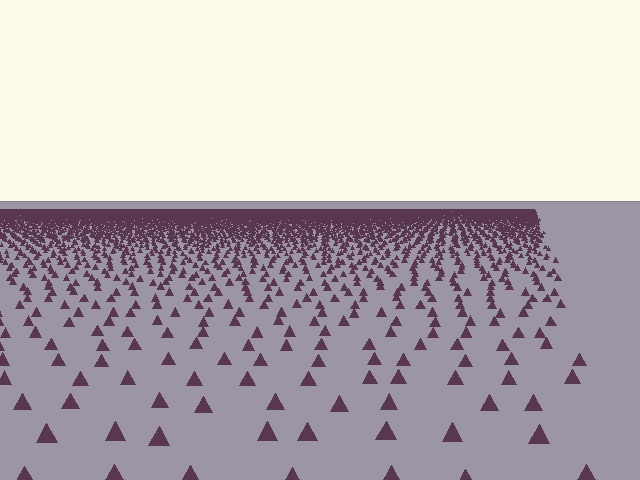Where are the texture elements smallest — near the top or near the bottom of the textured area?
Near the top.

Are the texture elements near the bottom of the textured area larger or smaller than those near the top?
Larger. Near the bottom, elements are closer to the viewer and appear at a bigger on-screen size.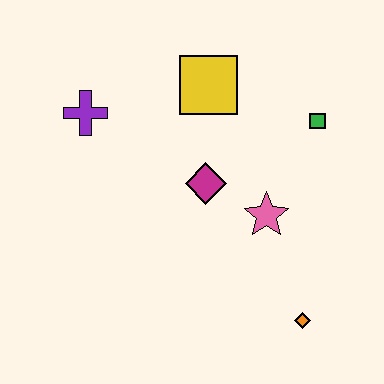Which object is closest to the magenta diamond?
The pink star is closest to the magenta diamond.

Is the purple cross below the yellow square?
Yes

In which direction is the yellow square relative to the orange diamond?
The yellow square is above the orange diamond.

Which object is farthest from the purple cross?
The orange diamond is farthest from the purple cross.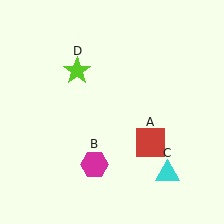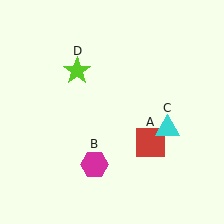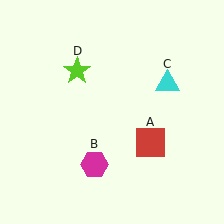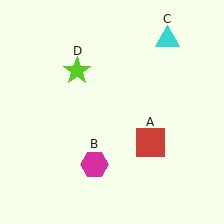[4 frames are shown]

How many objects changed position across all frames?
1 object changed position: cyan triangle (object C).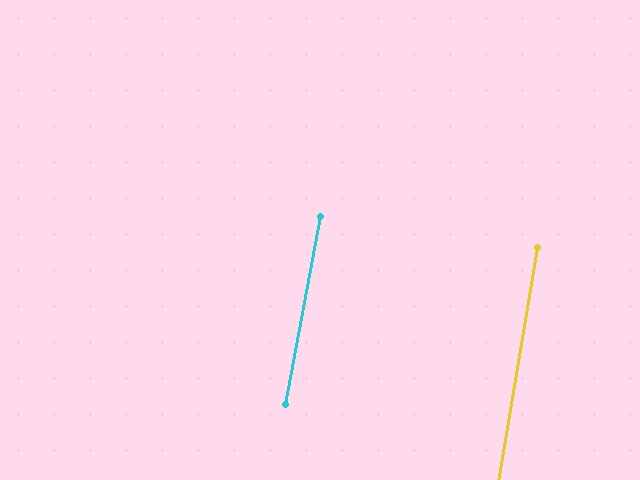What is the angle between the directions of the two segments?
Approximately 1 degree.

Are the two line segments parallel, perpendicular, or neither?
Parallel — their directions differ by only 0.8°.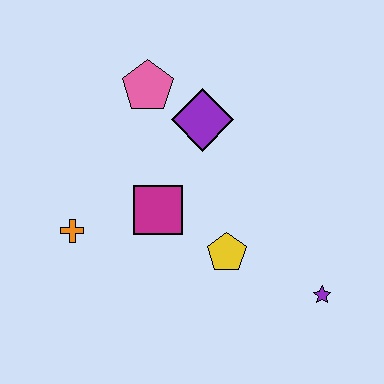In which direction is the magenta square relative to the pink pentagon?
The magenta square is below the pink pentagon.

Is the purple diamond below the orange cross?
No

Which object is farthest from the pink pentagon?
The purple star is farthest from the pink pentagon.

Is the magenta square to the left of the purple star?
Yes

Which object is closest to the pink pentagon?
The purple diamond is closest to the pink pentagon.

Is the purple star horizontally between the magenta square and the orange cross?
No